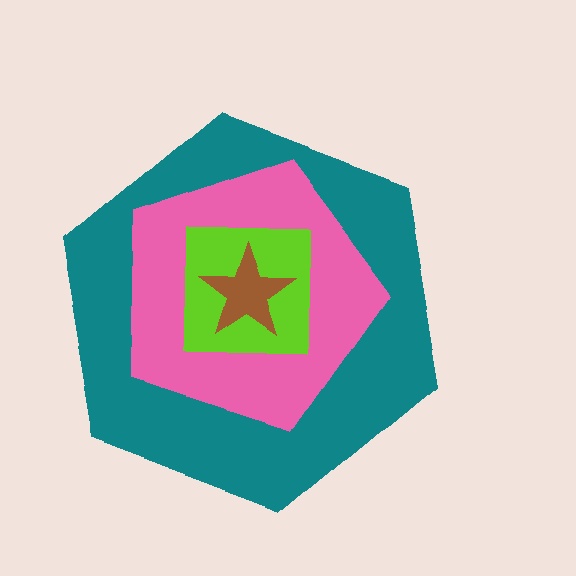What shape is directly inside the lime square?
The brown star.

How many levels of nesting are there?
4.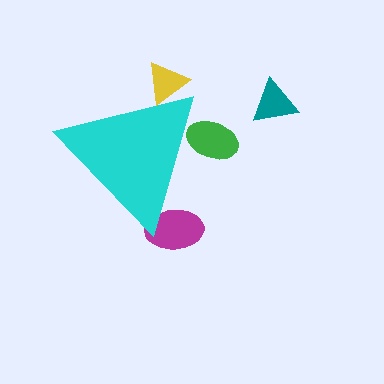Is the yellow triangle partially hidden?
Yes, the yellow triangle is partially hidden behind the cyan triangle.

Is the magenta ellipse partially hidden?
Yes, the magenta ellipse is partially hidden behind the cyan triangle.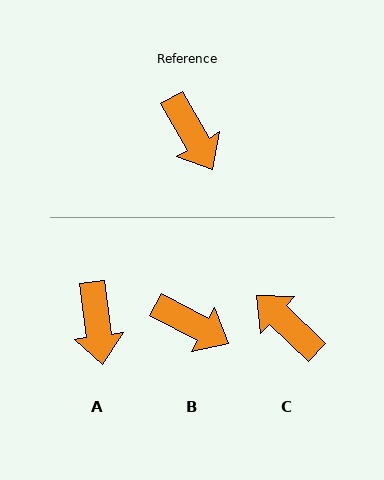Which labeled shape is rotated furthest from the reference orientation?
C, about 163 degrees away.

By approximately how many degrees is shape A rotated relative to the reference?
Approximately 23 degrees clockwise.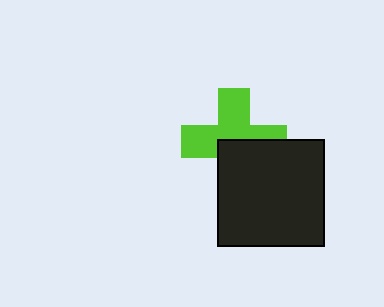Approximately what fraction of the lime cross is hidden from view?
Roughly 43% of the lime cross is hidden behind the black square.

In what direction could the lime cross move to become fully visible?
The lime cross could move toward the upper-left. That would shift it out from behind the black square entirely.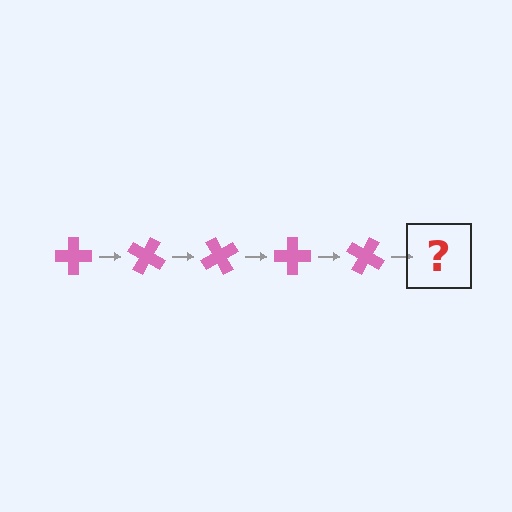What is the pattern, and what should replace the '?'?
The pattern is that the cross rotates 30 degrees each step. The '?' should be a pink cross rotated 150 degrees.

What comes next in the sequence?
The next element should be a pink cross rotated 150 degrees.